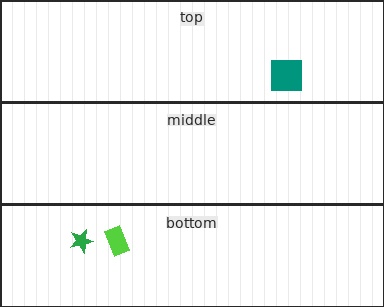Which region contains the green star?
The bottom region.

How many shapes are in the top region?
1.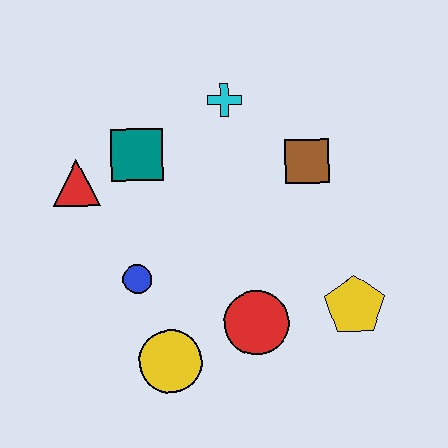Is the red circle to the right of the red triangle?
Yes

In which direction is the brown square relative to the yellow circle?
The brown square is above the yellow circle.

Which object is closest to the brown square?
The cyan cross is closest to the brown square.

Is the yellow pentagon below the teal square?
Yes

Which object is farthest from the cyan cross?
The yellow circle is farthest from the cyan cross.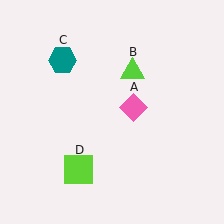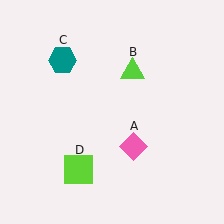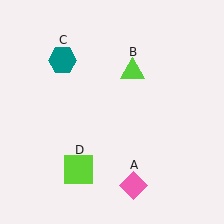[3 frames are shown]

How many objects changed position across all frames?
1 object changed position: pink diamond (object A).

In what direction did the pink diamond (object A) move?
The pink diamond (object A) moved down.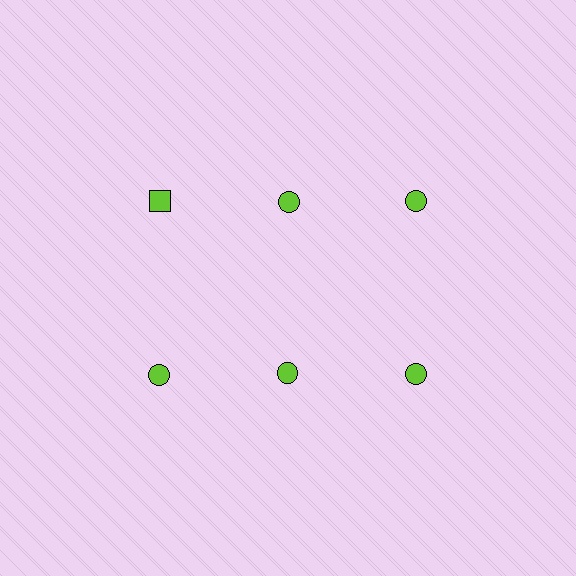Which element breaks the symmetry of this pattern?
The lime square in the top row, leftmost column breaks the symmetry. All other shapes are lime circles.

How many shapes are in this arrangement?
There are 6 shapes arranged in a grid pattern.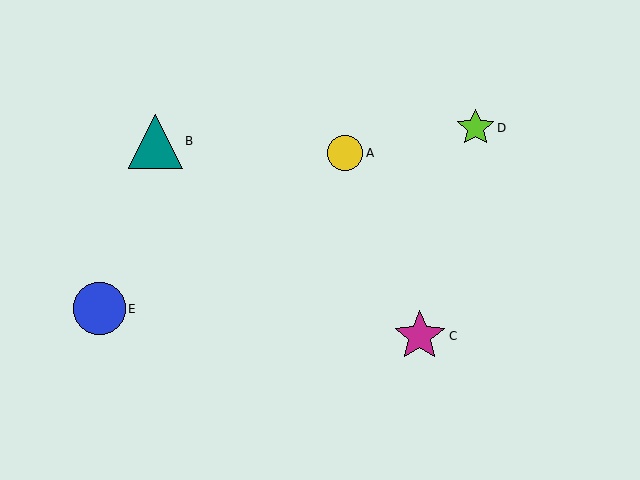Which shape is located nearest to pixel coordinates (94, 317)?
The blue circle (labeled E) at (99, 309) is nearest to that location.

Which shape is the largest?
The teal triangle (labeled B) is the largest.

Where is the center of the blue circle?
The center of the blue circle is at (99, 309).